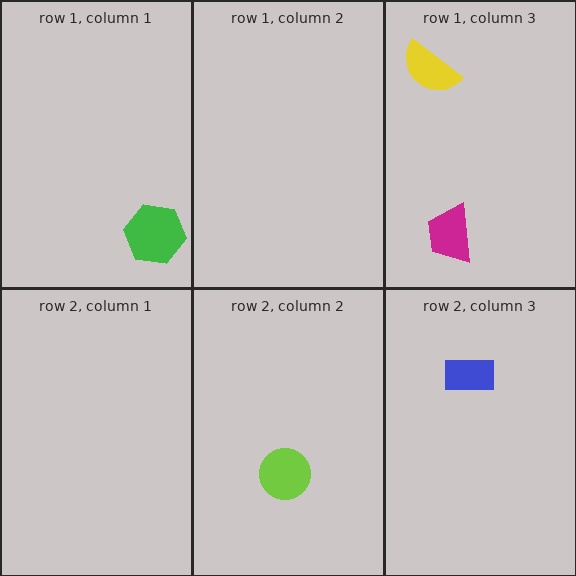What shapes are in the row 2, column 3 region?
The blue rectangle.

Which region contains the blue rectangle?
The row 2, column 3 region.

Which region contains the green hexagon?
The row 1, column 1 region.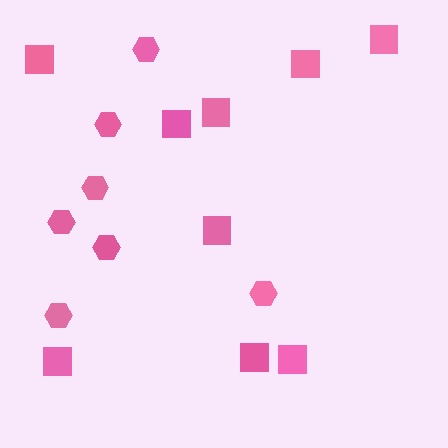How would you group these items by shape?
There are 2 groups: one group of hexagons (7) and one group of squares (9).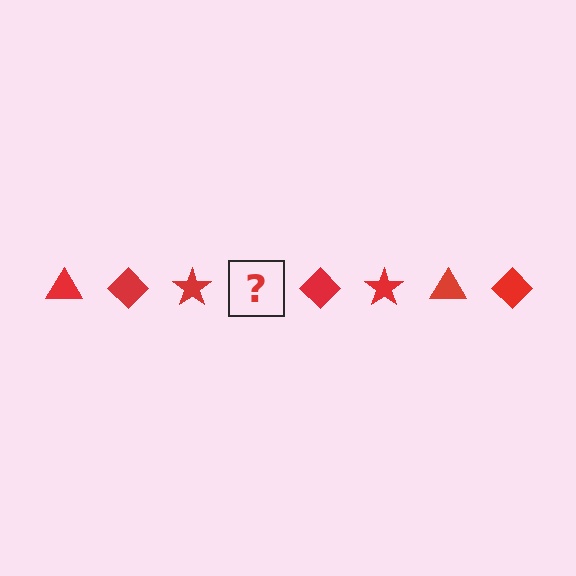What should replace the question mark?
The question mark should be replaced with a red triangle.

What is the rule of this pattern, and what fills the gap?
The rule is that the pattern cycles through triangle, diamond, star shapes in red. The gap should be filled with a red triangle.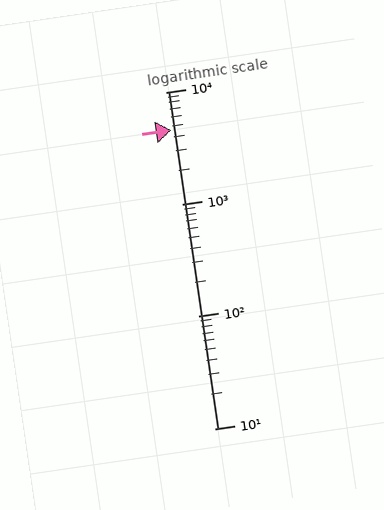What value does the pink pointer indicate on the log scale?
The pointer indicates approximately 4600.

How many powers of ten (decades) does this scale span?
The scale spans 3 decades, from 10 to 10000.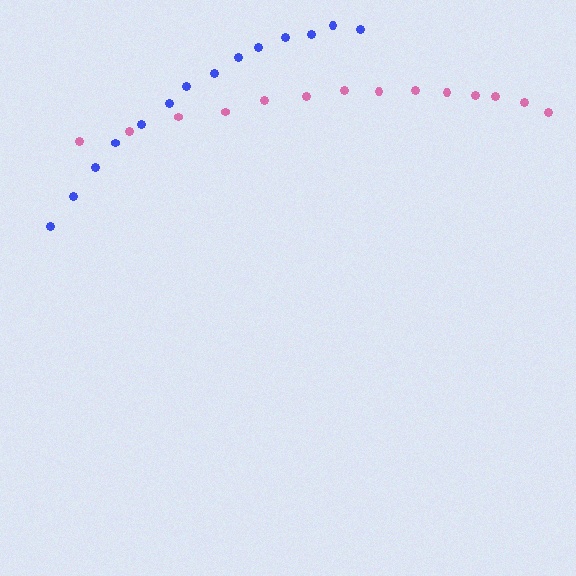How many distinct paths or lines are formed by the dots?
There are 2 distinct paths.